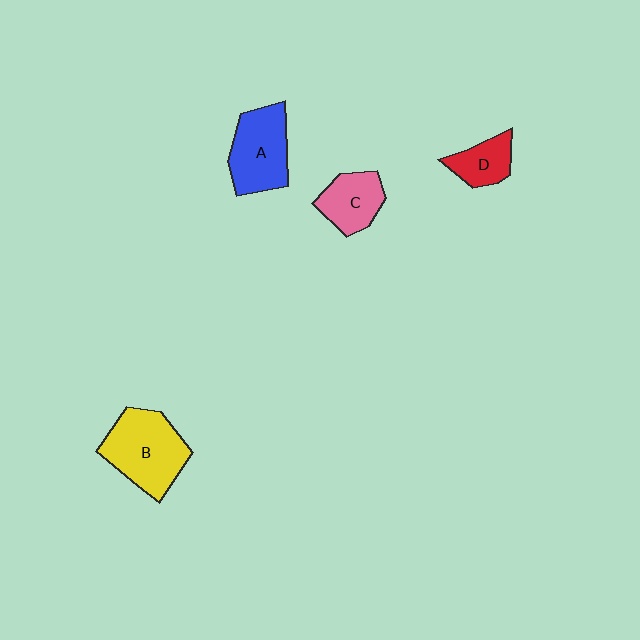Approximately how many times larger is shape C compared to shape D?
Approximately 1.3 times.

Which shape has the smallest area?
Shape D (red).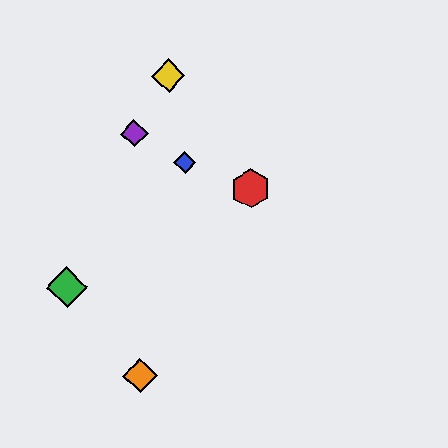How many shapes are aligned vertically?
2 shapes (the purple diamond, the orange diamond) are aligned vertically.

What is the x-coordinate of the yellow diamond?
The yellow diamond is at x≈168.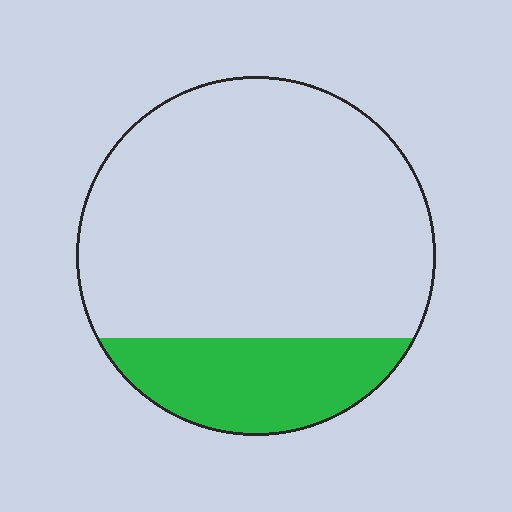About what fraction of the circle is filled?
About one fifth (1/5).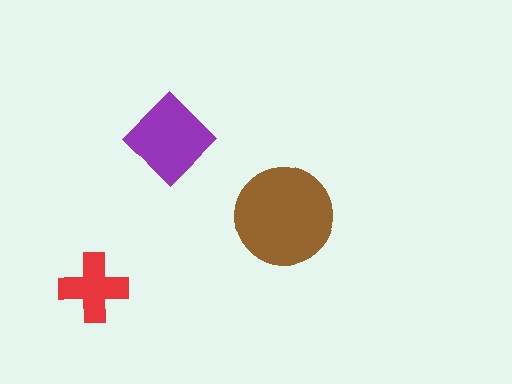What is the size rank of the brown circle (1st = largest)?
1st.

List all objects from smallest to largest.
The red cross, the purple diamond, the brown circle.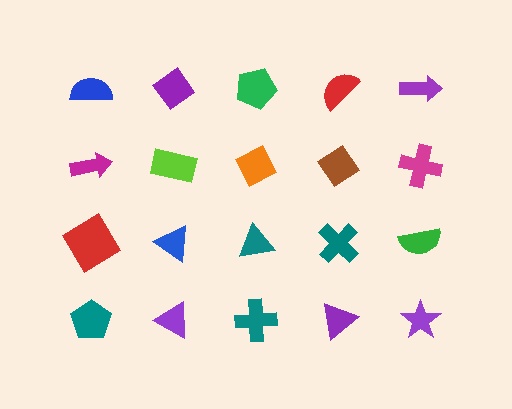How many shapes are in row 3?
5 shapes.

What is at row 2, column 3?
An orange diamond.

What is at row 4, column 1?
A teal pentagon.